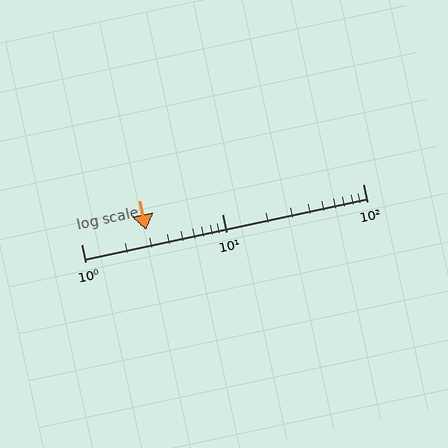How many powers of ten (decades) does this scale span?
The scale spans 2 decades, from 1 to 100.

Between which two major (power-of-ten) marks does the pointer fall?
The pointer is between 1 and 10.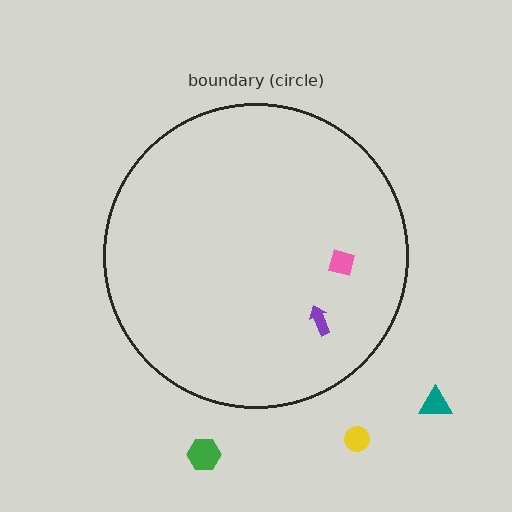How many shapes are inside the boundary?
2 inside, 3 outside.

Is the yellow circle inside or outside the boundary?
Outside.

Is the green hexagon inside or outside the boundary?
Outside.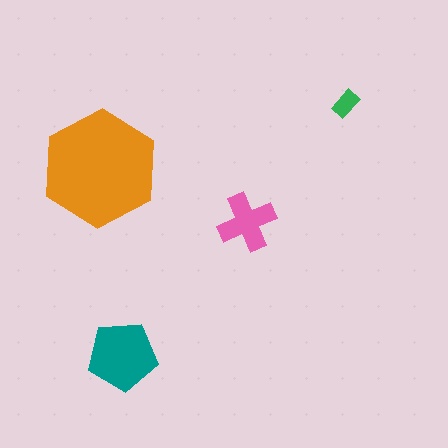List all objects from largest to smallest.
The orange hexagon, the teal pentagon, the pink cross, the green rectangle.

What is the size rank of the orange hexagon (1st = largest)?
1st.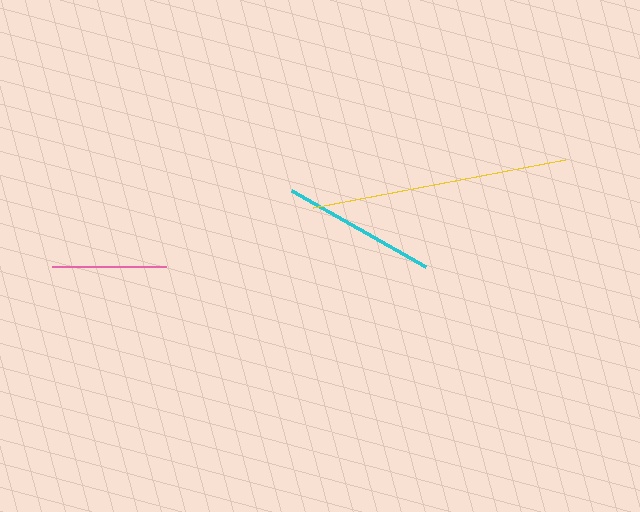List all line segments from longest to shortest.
From longest to shortest: yellow, cyan, pink.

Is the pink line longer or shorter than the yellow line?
The yellow line is longer than the pink line.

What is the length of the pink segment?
The pink segment is approximately 113 pixels long.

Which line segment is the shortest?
The pink line is the shortest at approximately 113 pixels.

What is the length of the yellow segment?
The yellow segment is approximately 256 pixels long.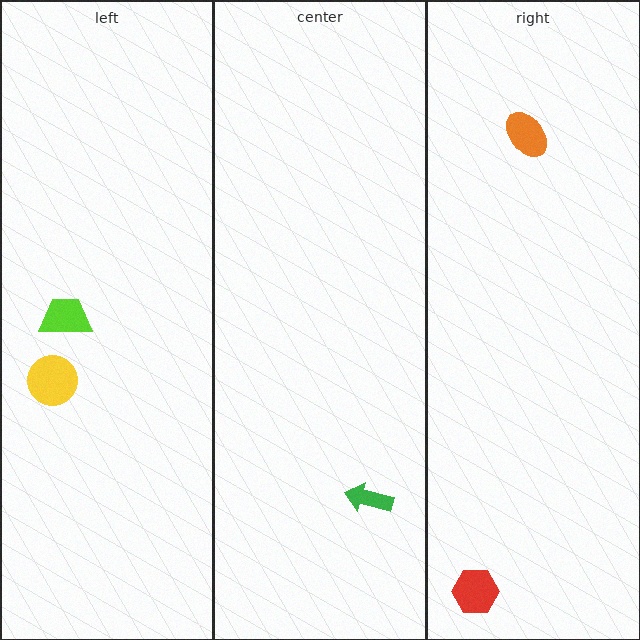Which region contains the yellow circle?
The left region.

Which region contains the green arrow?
The center region.